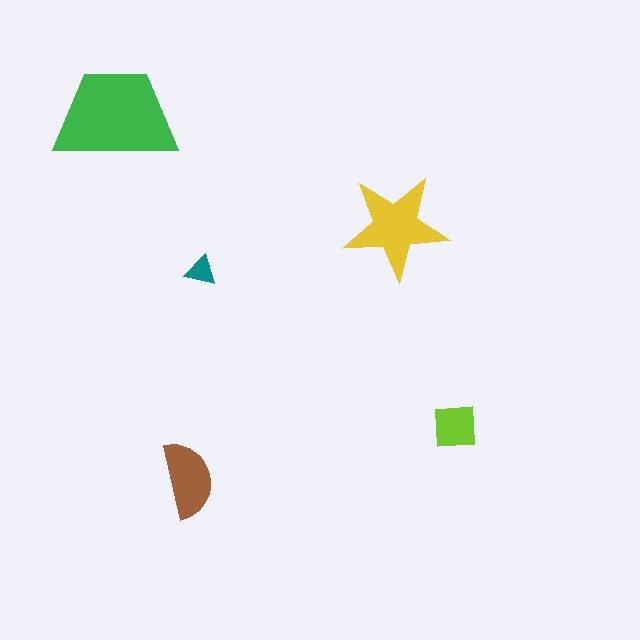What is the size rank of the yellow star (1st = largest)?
2nd.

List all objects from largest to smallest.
The green trapezoid, the yellow star, the brown semicircle, the lime square, the teal triangle.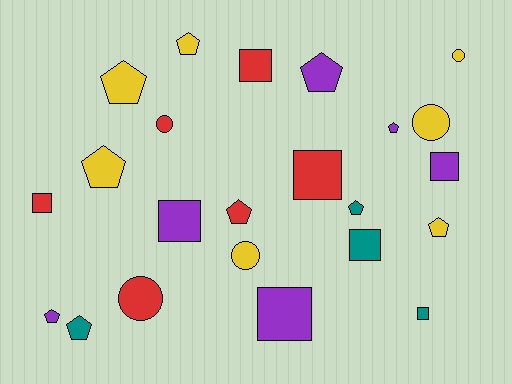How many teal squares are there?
There are 2 teal squares.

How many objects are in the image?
There are 23 objects.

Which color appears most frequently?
Yellow, with 7 objects.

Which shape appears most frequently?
Pentagon, with 10 objects.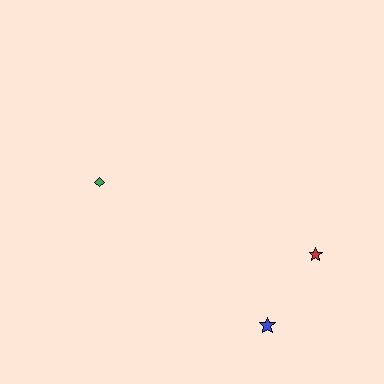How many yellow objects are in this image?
There are no yellow objects.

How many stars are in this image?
There are 2 stars.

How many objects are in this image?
There are 3 objects.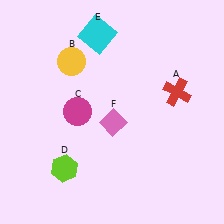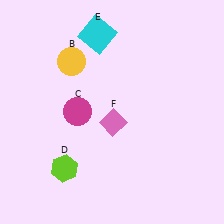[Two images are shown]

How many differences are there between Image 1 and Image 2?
There is 1 difference between the two images.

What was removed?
The red cross (A) was removed in Image 2.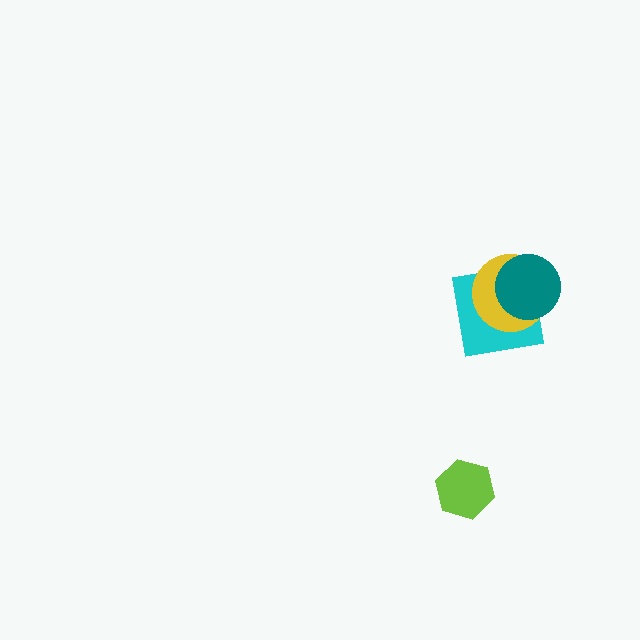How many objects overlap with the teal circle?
2 objects overlap with the teal circle.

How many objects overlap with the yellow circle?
2 objects overlap with the yellow circle.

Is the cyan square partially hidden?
Yes, it is partially covered by another shape.